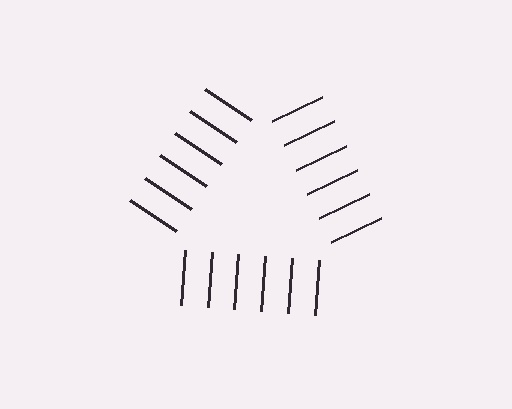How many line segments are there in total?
18 — 6 along each of the 3 edges.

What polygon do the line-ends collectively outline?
An illusory triangle — the line segments terminate on its edges but no continuous stroke is drawn.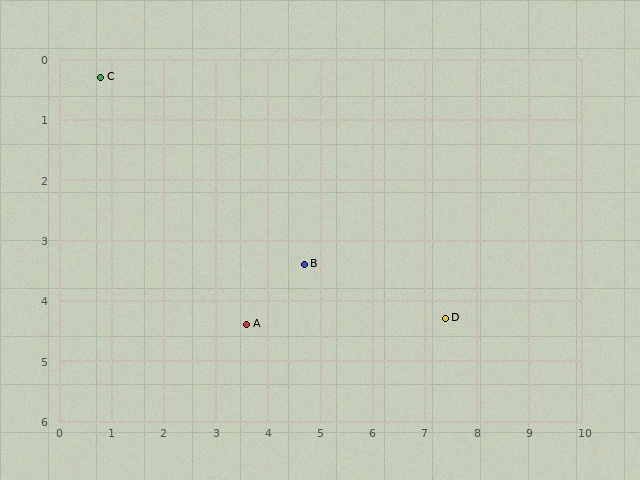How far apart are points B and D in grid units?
Points B and D are about 2.8 grid units apart.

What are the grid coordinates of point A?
Point A is at approximately (3.6, 4.4).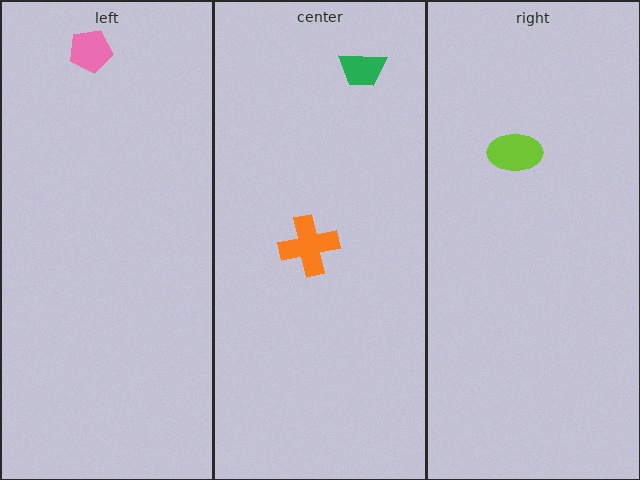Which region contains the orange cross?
The center region.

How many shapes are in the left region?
1.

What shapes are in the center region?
The green trapezoid, the orange cross.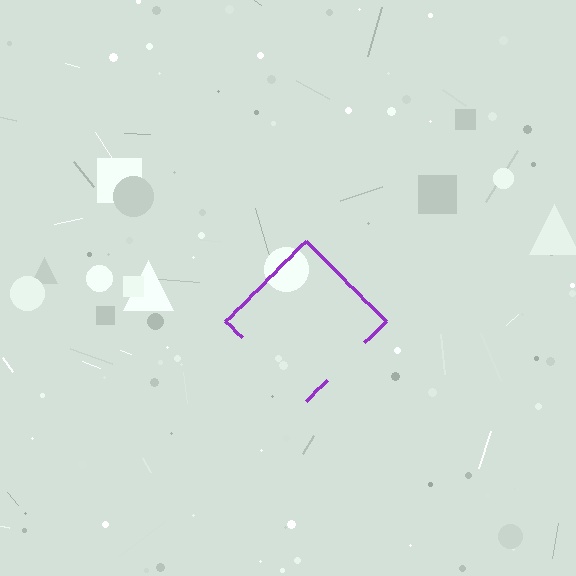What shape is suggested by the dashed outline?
The dashed outline suggests a diamond.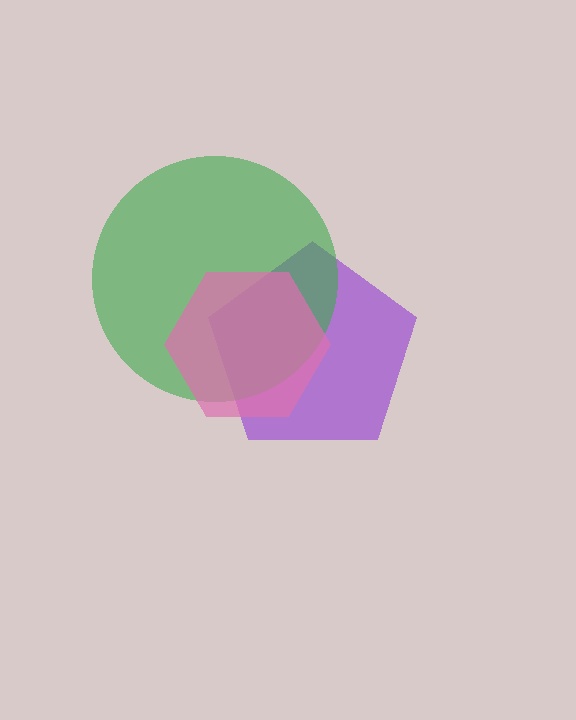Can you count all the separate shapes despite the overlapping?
Yes, there are 3 separate shapes.